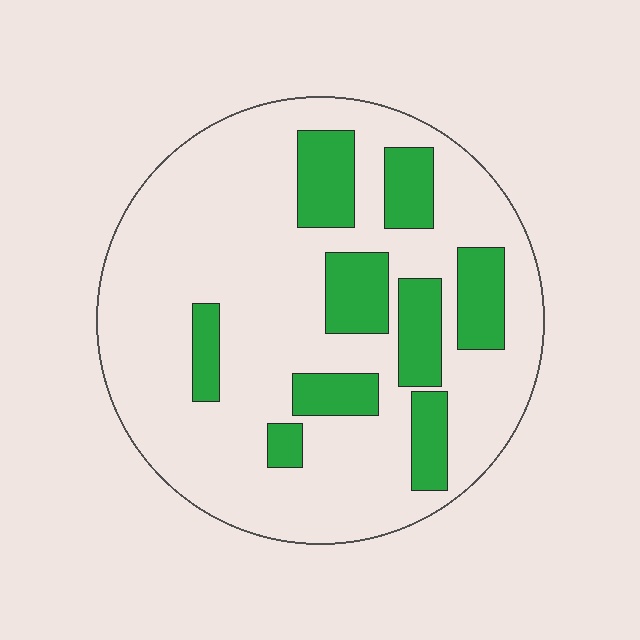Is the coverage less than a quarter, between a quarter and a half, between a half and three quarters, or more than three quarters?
Less than a quarter.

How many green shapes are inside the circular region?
9.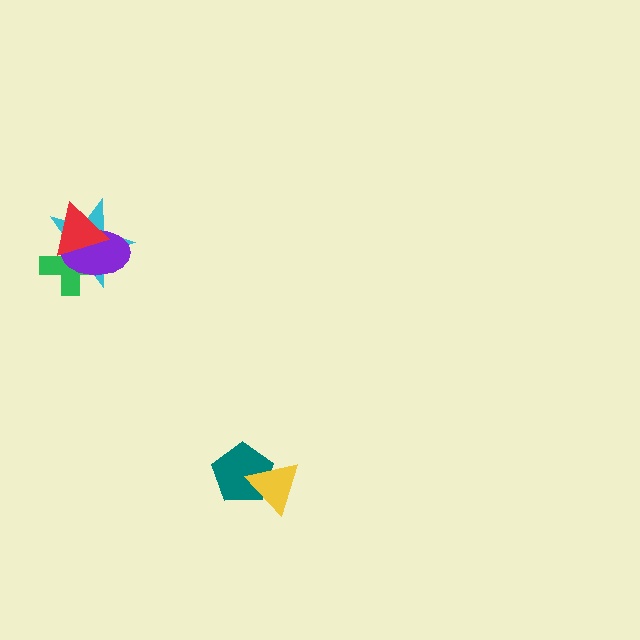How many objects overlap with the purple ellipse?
3 objects overlap with the purple ellipse.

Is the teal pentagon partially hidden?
Yes, it is partially covered by another shape.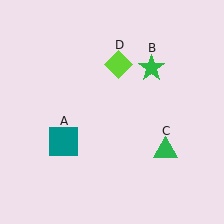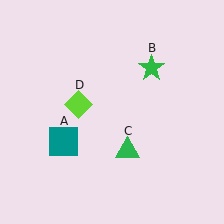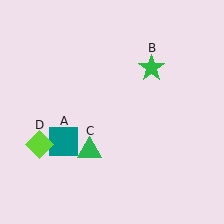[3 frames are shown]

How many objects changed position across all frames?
2 objects changed position: green triangle (object C), lime diamond (object D).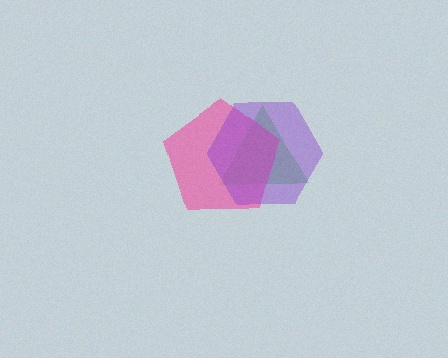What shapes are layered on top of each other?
The layered shapes are: a green triangle, a pink pentagon, a purple hexagon.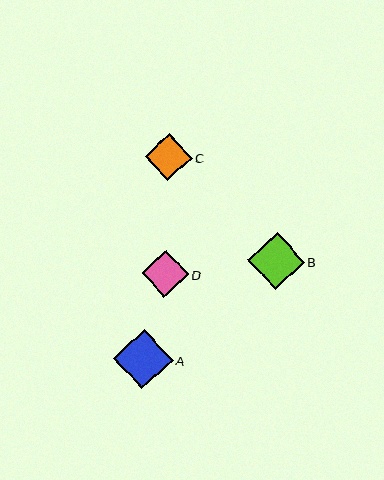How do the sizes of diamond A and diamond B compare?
Diamond A and diamond B are approximately the same size.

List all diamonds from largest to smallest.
From largest to smallest: A, B, D, C.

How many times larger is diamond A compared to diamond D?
Diamond A is approximately 1.3 times the size of diamond D.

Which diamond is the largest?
Diamond A is the largest with a size of approximately 60 pixels.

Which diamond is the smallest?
Diamond C is the smallest with a size of approximately 47 pixels.